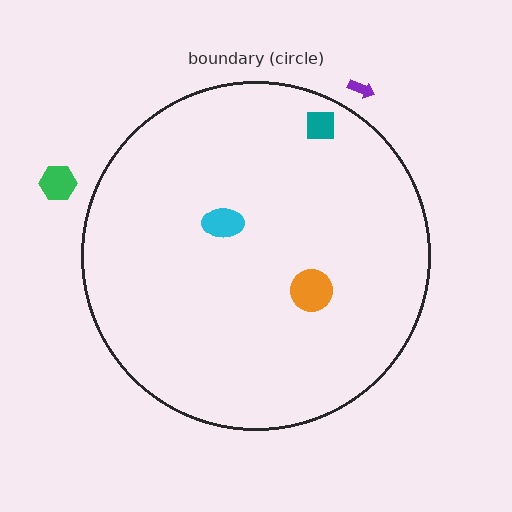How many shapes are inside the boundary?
3 inside, 2 outside.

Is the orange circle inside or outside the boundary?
Inside.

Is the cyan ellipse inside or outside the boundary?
Inside.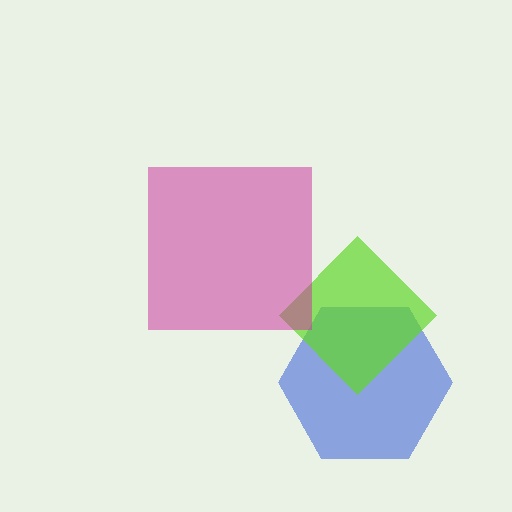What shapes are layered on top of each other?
The layered shapes are: a blue hexagon, a lime diamond, a magenta square.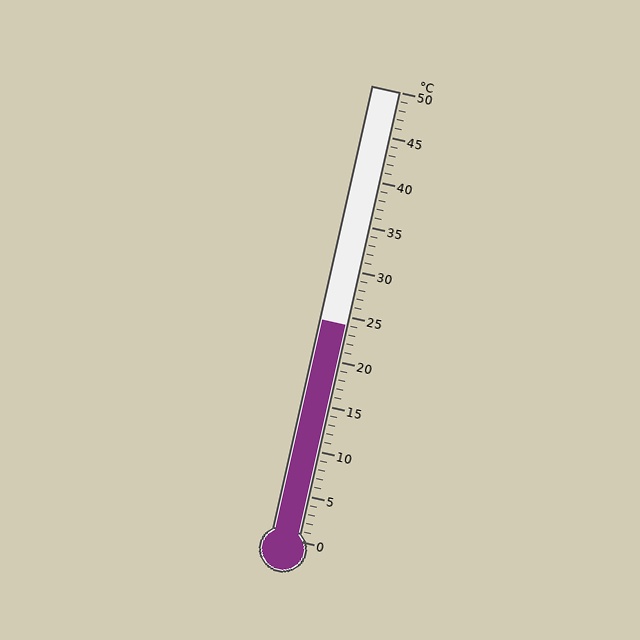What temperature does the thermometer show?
The thermometer shows approximately 24°C.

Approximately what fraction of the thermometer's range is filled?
The thermometer is filled to approximately 50% of its range.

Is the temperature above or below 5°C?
The temperature is above 5°C.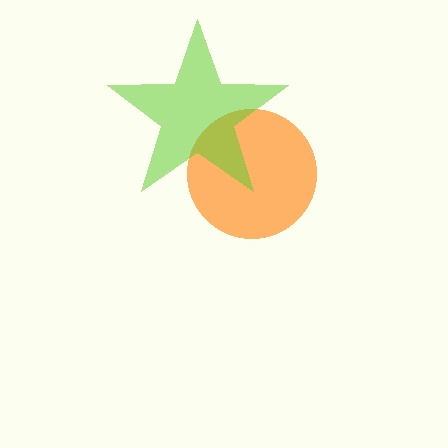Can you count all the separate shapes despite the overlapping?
Yes, there are 2 separate shapes.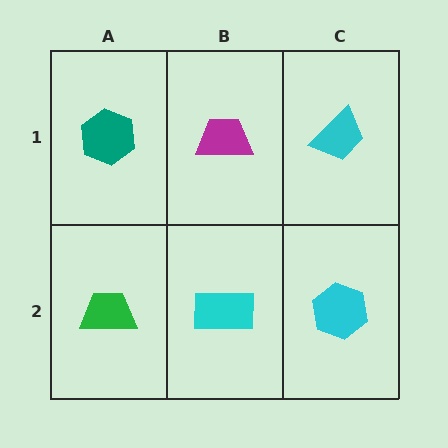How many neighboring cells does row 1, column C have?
2.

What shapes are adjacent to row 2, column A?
A teal hexagon (row 1, column A), a cyan rectangle (row 2, column B).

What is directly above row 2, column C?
A cyan trapezoid.